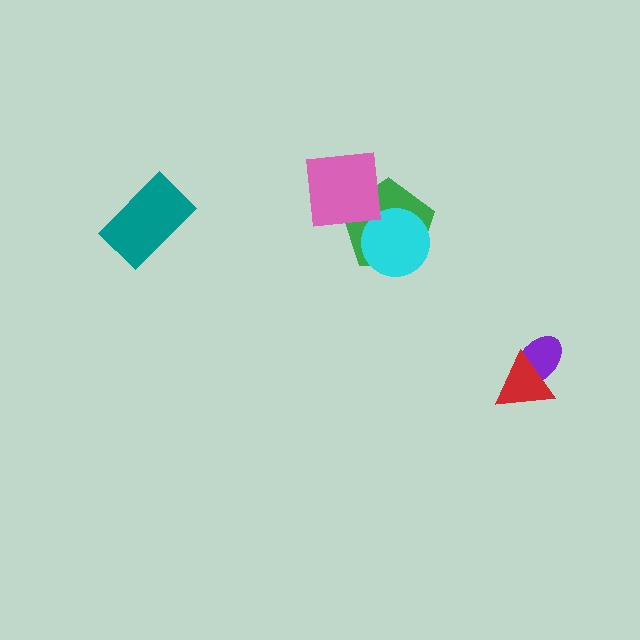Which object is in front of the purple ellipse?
The red triangle is in front of the purple ellipse.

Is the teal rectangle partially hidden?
No, no other shape covers it.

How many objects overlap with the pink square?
1 object overlaps with the pink square.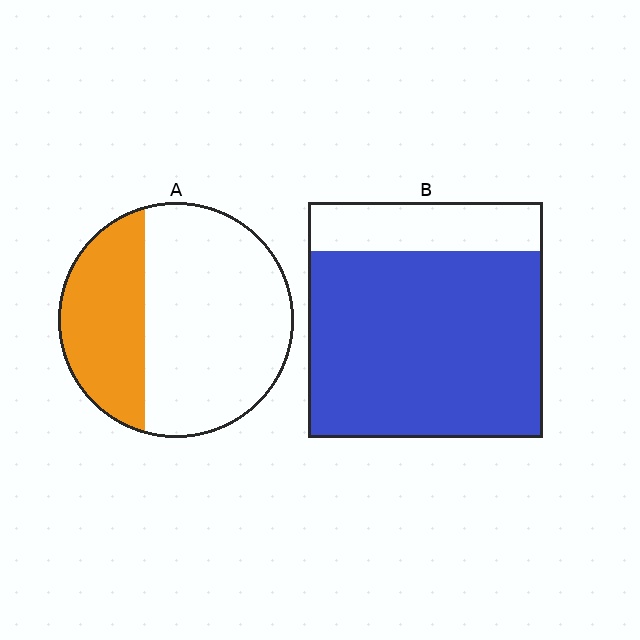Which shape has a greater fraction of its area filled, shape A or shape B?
Shape B.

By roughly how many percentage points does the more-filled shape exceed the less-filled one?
By roughly 45 percentage points (B over A).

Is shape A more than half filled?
No.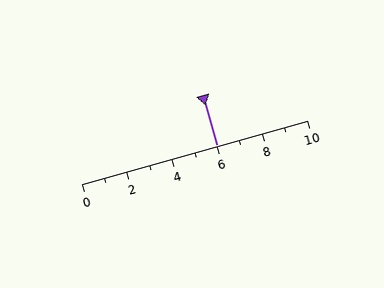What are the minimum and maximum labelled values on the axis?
The axis runs from 0 to 10.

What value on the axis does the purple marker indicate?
The marker indicates approximately 6.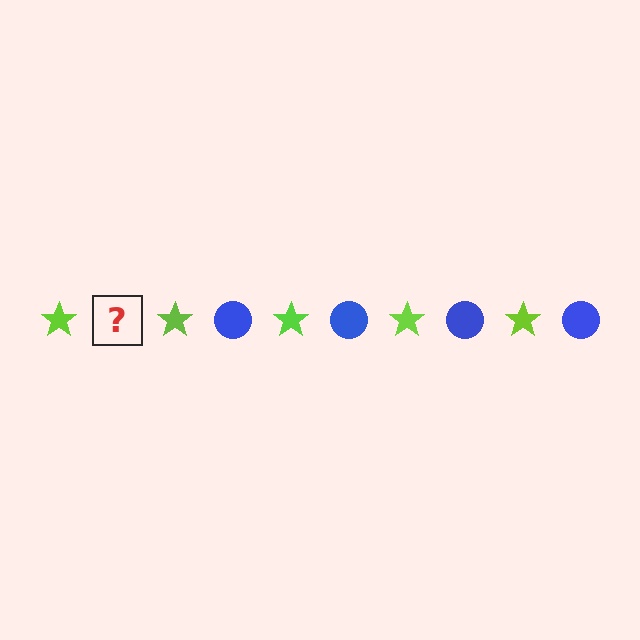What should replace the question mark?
The question mark should be replaced with a blue circle.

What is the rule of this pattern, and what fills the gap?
The rule is that the pattern alternates between lime star and blue circle. The gap should be filled with a blue circle.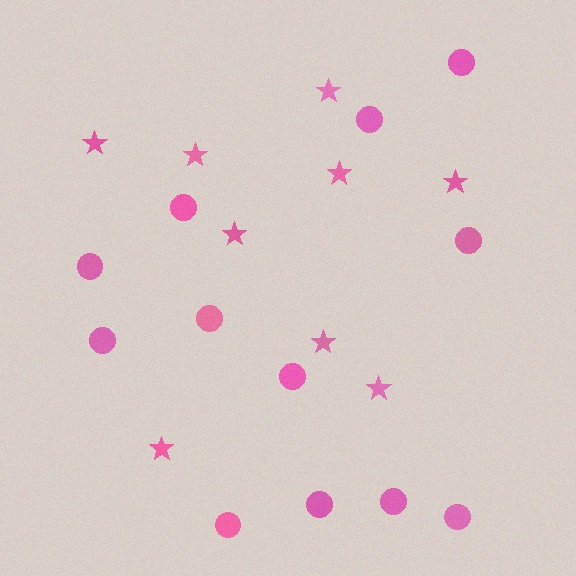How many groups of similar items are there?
There are 2 groups: one group of stars (9) and one group of circles (12).